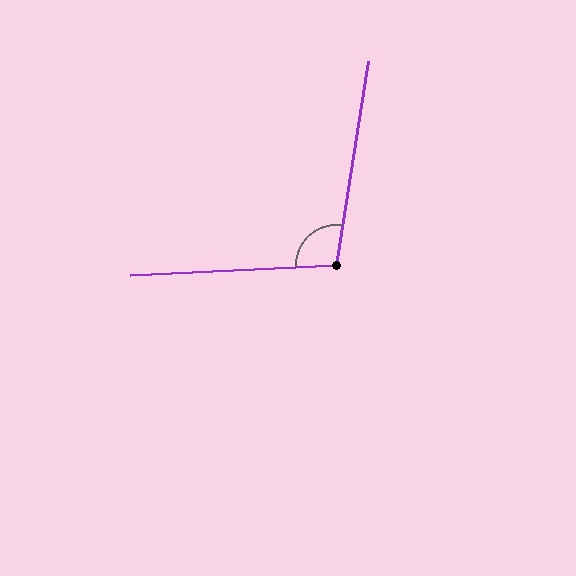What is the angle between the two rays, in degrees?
Approximately 102 degrees.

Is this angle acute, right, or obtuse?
It is obtuse.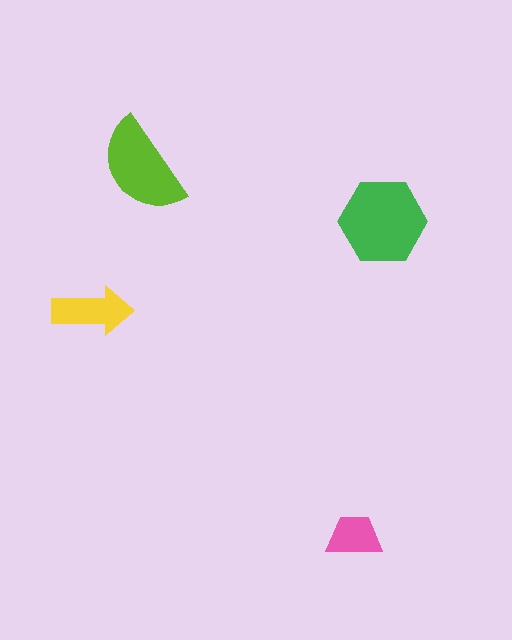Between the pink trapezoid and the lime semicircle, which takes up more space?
The lime semicircle.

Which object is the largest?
The green hexagon.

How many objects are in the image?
There are 4 objects in the image.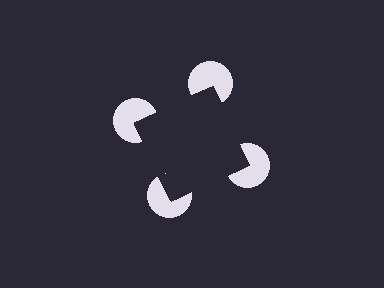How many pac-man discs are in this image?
There are 4 — one at each vertex of the illusory square.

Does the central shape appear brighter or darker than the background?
It typically appears slightly darker than the background, even though no actual brightness change is drawn.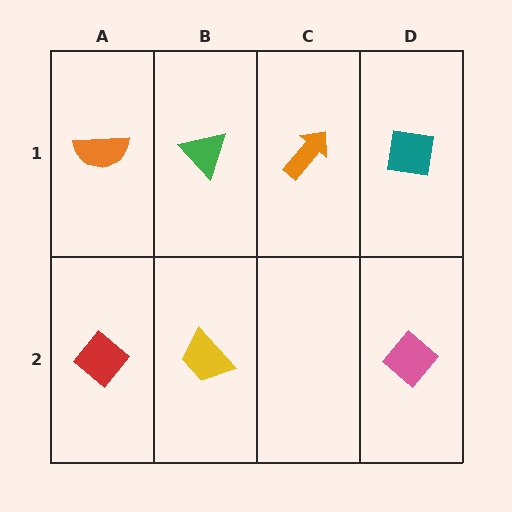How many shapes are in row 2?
3 shapes.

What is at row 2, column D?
A pink diamond.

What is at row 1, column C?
An orange arrow.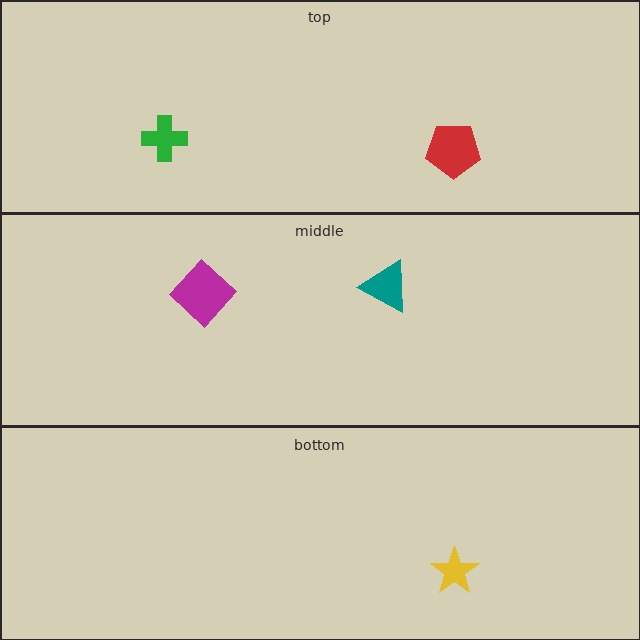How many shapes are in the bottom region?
1.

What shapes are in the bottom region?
The yellow star.